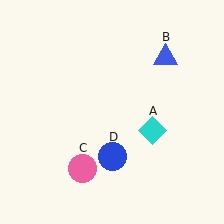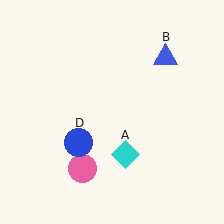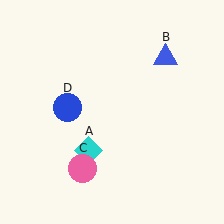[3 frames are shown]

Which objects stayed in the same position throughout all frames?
Blue triangle (object B) and pink circle (object C) remained stationary.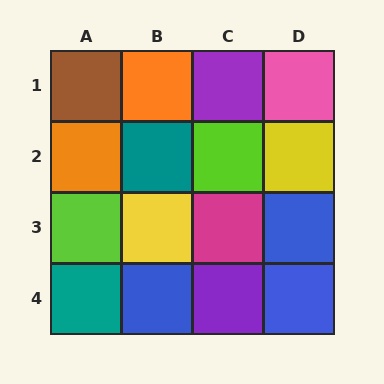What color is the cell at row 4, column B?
Blue.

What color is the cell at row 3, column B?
Yellow.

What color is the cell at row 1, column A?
Brown.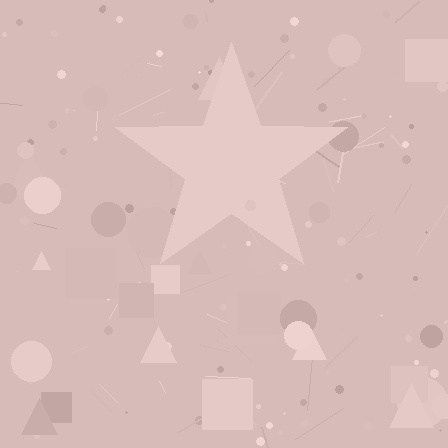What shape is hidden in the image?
A star is hidden in the image.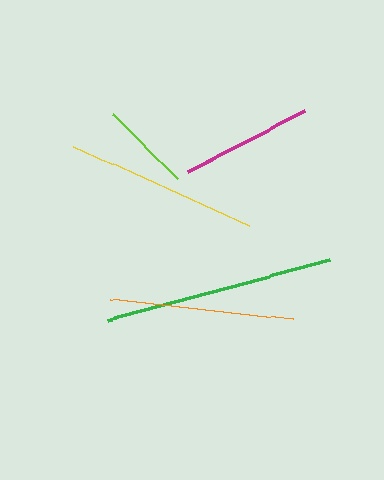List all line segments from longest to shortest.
From longest to shortest: green, yellow, orange, magenta, lime.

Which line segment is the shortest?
The lime line is the shortest at approximately 91 pixels.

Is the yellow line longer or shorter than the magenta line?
The yellow line is longer than the magenta line.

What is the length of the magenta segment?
The magenta segment is approximately 131 pixels long.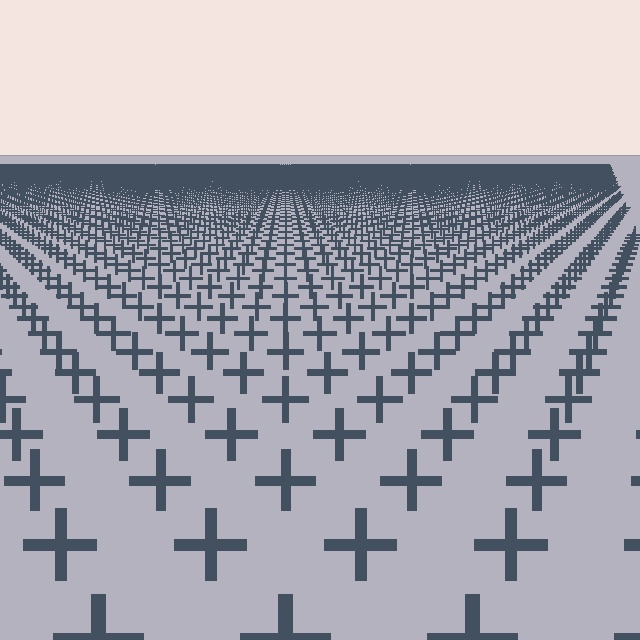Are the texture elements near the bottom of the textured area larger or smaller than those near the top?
Larger. Near the bottom, elements are closer to the viewer and appear at a bigger on-screen size.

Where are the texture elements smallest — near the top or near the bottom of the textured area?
Near the top.